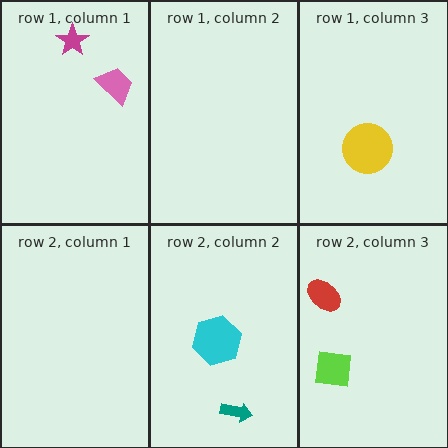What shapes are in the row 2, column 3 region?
The lime square, the red ellipse.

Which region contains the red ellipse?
The row 2, column 3 region.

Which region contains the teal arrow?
The row 2, column 2 region.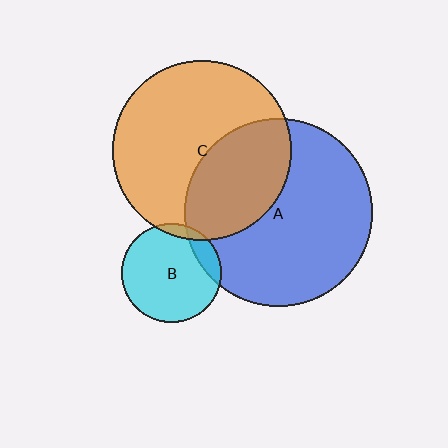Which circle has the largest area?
Circle A (blue).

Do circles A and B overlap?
Yes.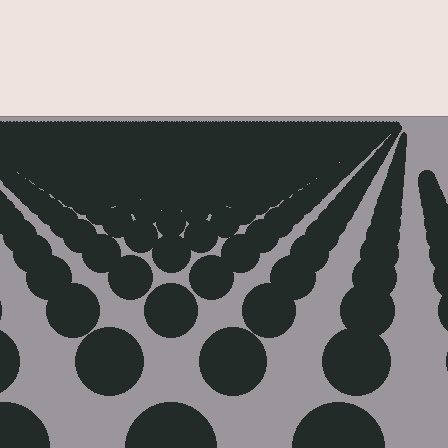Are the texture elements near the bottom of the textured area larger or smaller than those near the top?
Larger. Near the bottom, elements are closer to the viewer and appear at a bigger on-screen size.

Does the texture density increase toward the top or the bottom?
Density increases toward the top.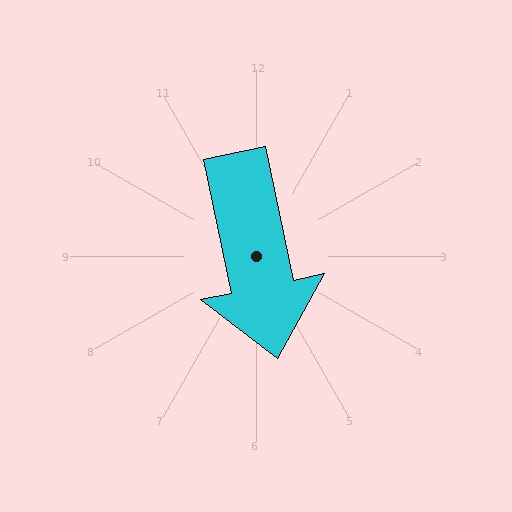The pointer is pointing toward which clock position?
Roughly 6 o'clock.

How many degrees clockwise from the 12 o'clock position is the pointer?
Approximately 168 degrees.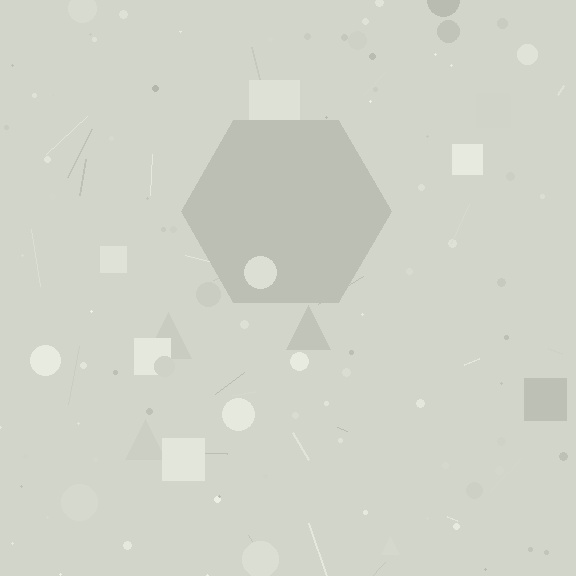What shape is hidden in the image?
A hexagon is hidden in the image.